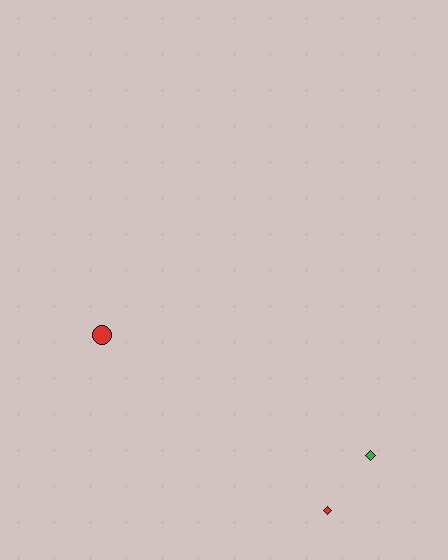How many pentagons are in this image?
There are no pentagons.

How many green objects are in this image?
There is 1 green object.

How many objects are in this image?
There are 3 objects.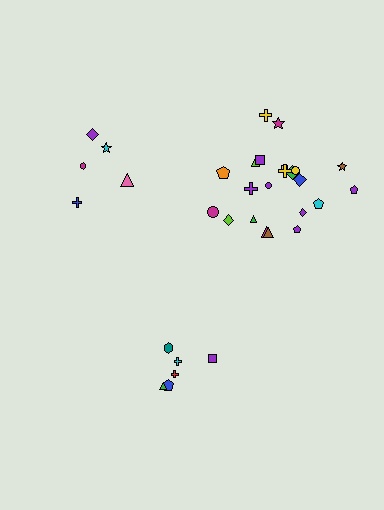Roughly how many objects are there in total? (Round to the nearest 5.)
Roughly 35 objects in total.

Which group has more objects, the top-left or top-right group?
The top-right group.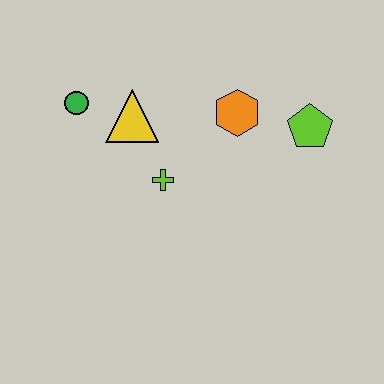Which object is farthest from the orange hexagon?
The green circle is farthest from the orange hexagon.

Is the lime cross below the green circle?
Yes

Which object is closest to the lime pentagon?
The orange hexagon is closest to the lime pentagon.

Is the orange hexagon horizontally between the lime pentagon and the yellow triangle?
Yes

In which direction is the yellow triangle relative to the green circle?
The yellow triangle is to the right of the green circle.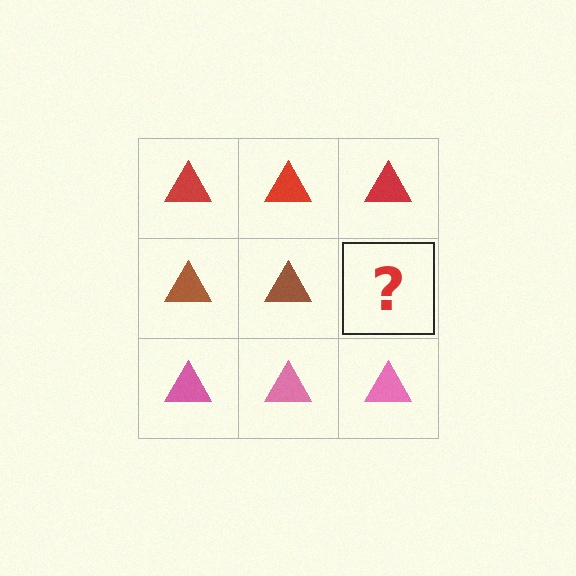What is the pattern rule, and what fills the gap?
The rule is that each row has a consistent color. The gap should be filled with a brown triangle.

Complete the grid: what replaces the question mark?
The question mark should be replaced with a brown triangle.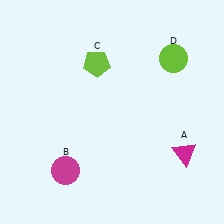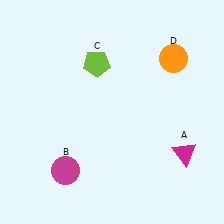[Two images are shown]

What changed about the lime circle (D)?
In Image 1, D is lime. In Image 2, it changed to orange.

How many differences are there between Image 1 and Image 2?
There is 1 difference between the two images.